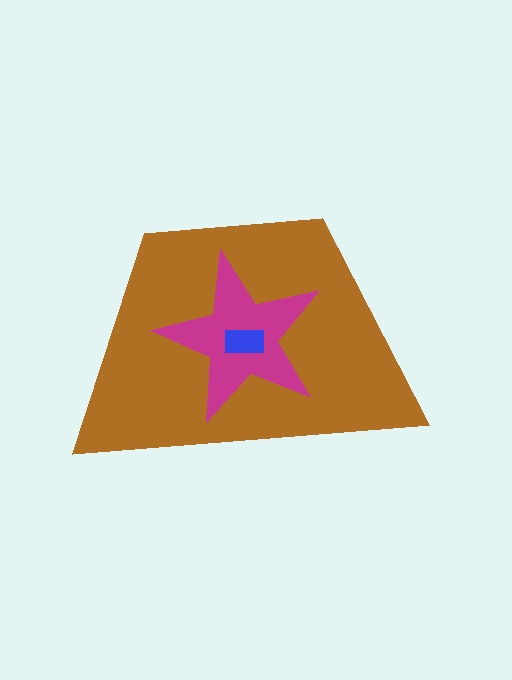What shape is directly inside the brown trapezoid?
The magenta star.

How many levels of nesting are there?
3.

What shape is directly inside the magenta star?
The blue rectangle.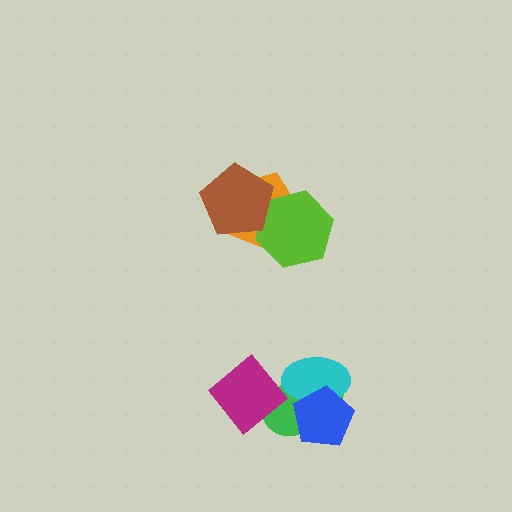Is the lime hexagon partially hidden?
Yes, it is partially covered by another shape.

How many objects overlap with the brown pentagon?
2 objects overlap with the brown pentagon.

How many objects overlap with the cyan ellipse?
2 objects overlap with the cyan ellipse.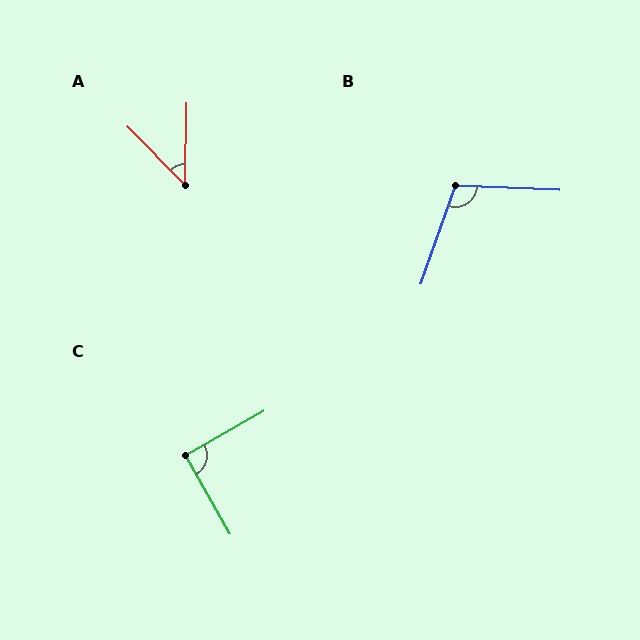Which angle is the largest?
B, at approximately 107 degrees.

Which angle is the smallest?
A, at approximately 46 degrees.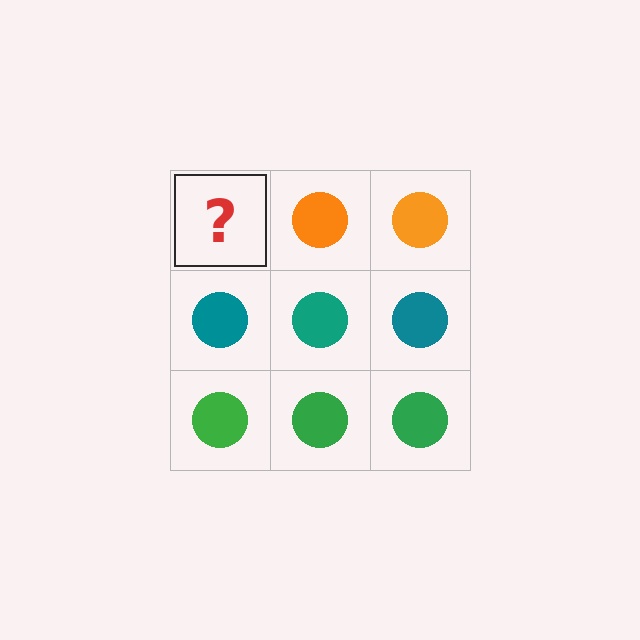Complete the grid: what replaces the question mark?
The question mark should be replaced with an orange circle.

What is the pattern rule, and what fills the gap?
The rule is that each row has a consistent color. The gap should be filled with an orange circle.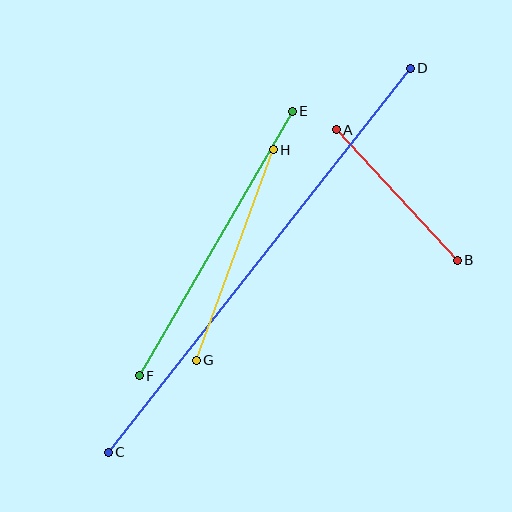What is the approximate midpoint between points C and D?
The midpoint is at approximately (259, 260) pixels.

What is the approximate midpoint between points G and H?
The midpoint is at approximately (235, 255) pixels.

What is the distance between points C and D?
The distance is approximately 488 pixels.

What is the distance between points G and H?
The distance is approximately 224 pixels.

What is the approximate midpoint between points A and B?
The midpoint is at approximately (397, 195) pixels.